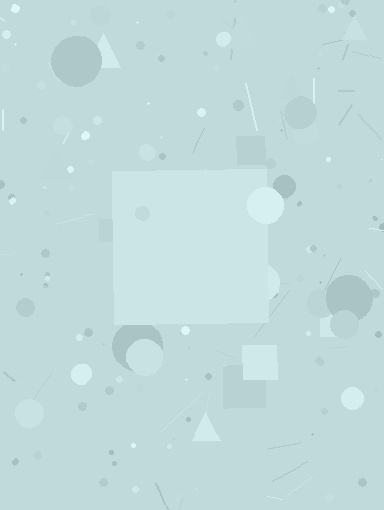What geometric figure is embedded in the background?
A square is embedded in the background.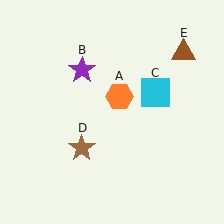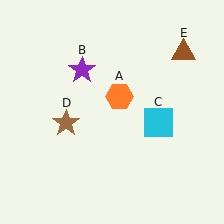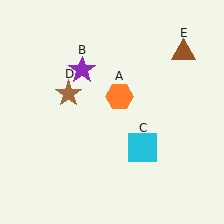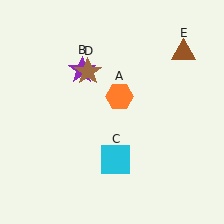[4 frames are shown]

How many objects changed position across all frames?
2 objects changed position: cyan square (object C), brown star (object D).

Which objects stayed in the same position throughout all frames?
Orange hexagon (object A) and purple star (object B) and brown triangle (object E) remained stationary.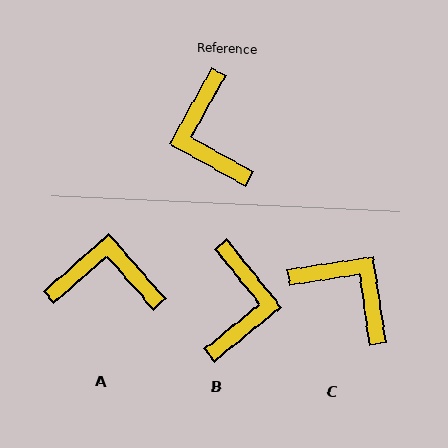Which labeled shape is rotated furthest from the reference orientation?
B, about 158 degrees away.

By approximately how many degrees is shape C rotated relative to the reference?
Approximately 143 degrees clockwise.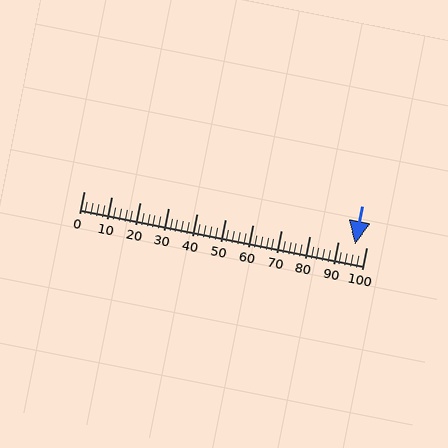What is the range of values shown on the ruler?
The ruler shows values from 0 to 100.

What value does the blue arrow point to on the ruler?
The blue arrow points to approximately 96.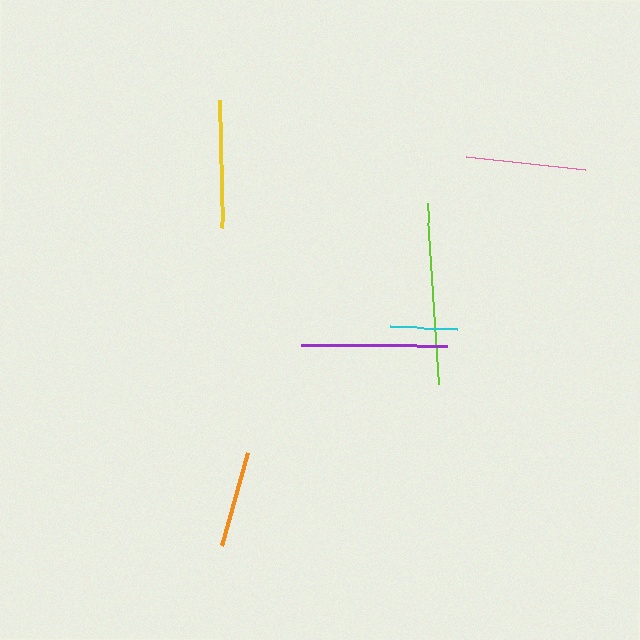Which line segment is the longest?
The lime line is the longest at approximately 181 pixels.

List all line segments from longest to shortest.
From longest to shortest: lime, purple, yellow, pink, orange, cyan.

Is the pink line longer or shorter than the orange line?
The pink line is longer than the orange line.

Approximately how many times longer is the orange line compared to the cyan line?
The orange line is approximately 1.4 times the length of the cyan line.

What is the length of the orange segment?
The orange segment is approximately 96 pixels long.